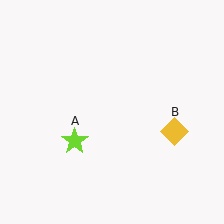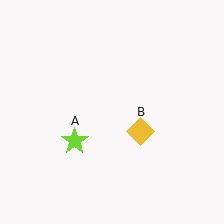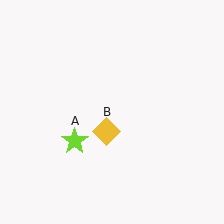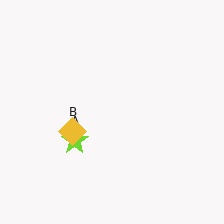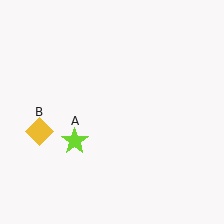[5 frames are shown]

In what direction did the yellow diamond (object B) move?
The yellow diamond (object B) moved left.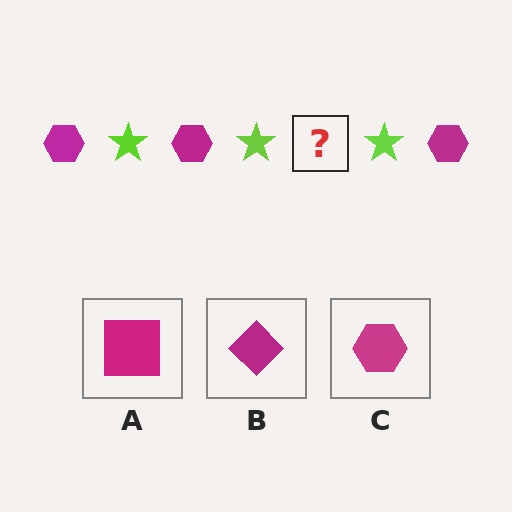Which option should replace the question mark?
Option C.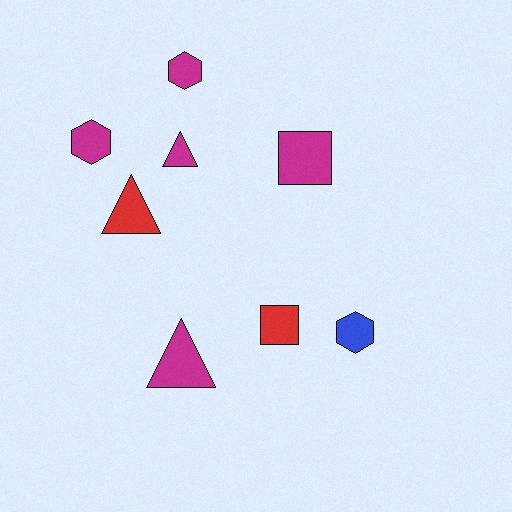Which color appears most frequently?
Magenta, with 5 objects.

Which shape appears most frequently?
Triangle, with 3 objects.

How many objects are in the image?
There are 8 objects.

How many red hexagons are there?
There are no red hexagons.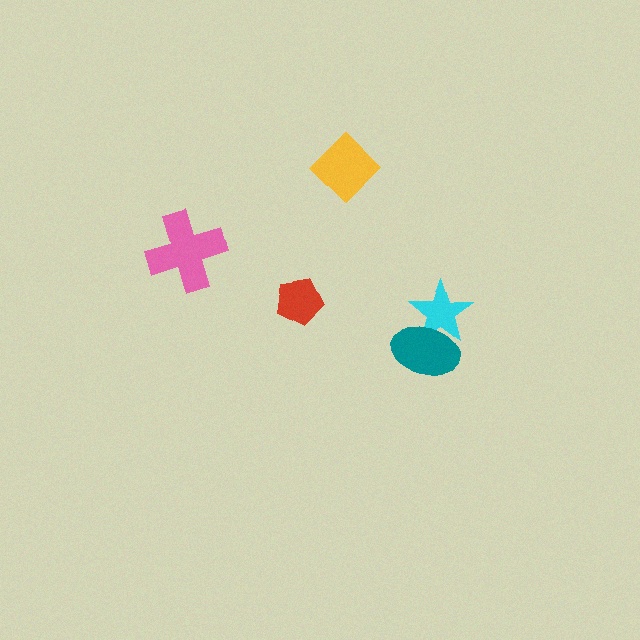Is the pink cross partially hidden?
No, no other shape covers it.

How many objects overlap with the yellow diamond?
0 objects overlap with the yellow diamond.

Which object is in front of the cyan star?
The teal ellipse is in front of the cyan star.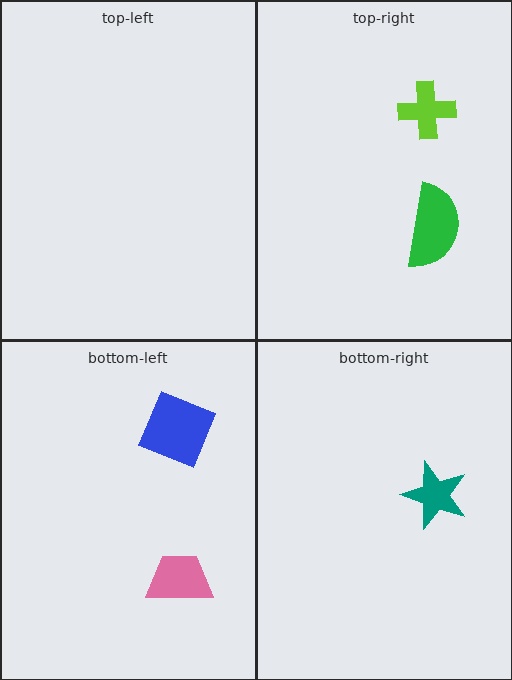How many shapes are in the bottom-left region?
2.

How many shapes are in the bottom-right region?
1.